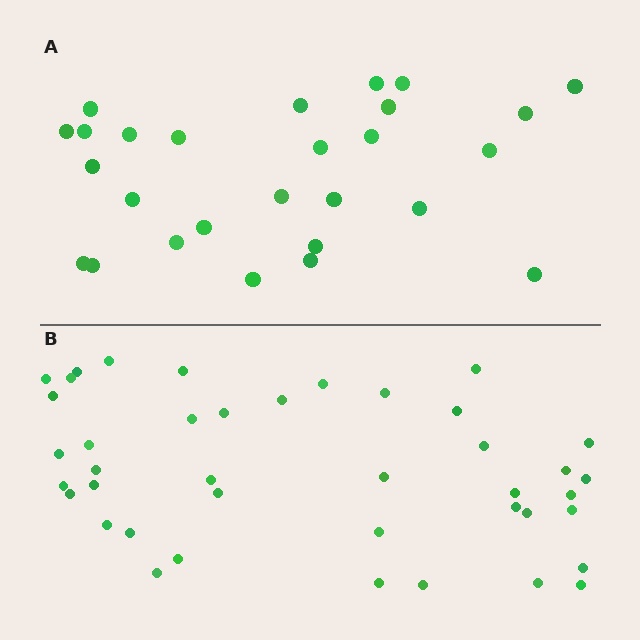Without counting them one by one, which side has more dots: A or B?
Region B (the bottom region) has more dots.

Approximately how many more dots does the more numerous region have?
Region B has approximately 15 more dots than region A.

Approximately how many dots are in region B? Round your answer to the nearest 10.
About 40 dots. (The exact count is 41, which rounds to 40.)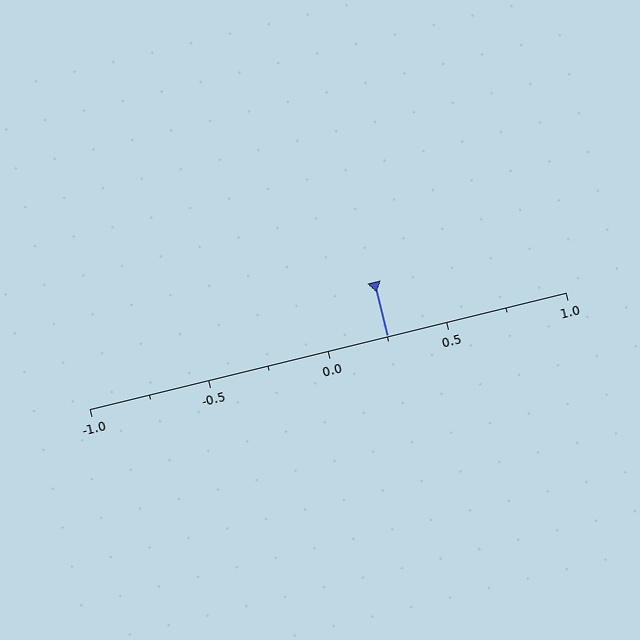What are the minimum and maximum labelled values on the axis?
The axis runs from -1.0 to 1.0.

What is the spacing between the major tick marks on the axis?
The major ticks are spaced 0.5 apart.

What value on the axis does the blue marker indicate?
The marker indicates approximately 0.25.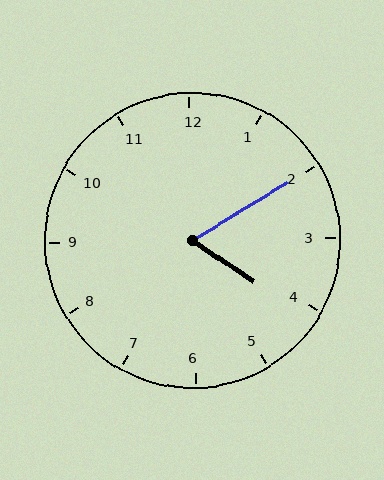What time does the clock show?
4:10.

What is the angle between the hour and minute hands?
Approximately 65 degrees.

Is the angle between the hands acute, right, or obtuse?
It is acute.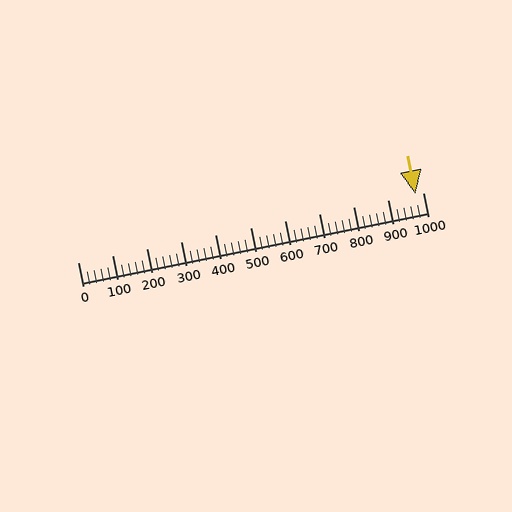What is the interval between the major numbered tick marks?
The major tick marks are spaced 100 units apart.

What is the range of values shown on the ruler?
The ruler shows values from 0 to 1000.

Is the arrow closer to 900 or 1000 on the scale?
The arrow is closer to 1000.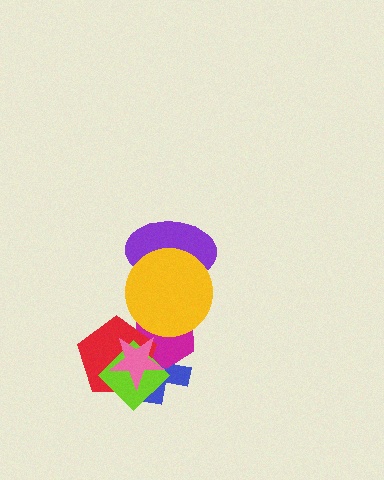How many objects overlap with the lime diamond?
4 objects overlap with the lime diamond.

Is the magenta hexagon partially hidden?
Yes, it is partially covered by another shape.